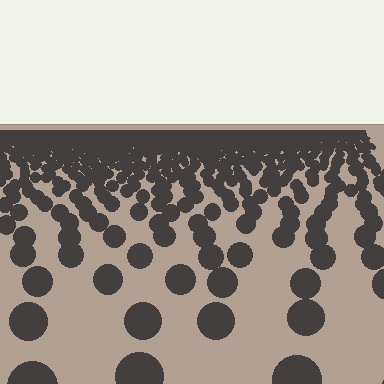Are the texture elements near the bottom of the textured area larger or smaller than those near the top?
Larger. Near the bottom, elements are closer to the viewer and appear at a bigger on-screen size.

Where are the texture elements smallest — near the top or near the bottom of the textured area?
Near the top.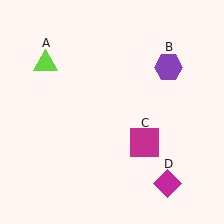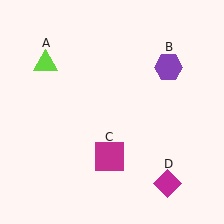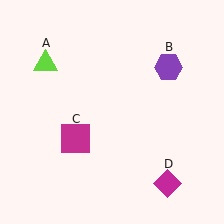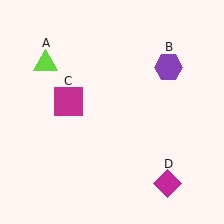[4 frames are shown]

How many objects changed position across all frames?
1 object changed position: magenta square (object C).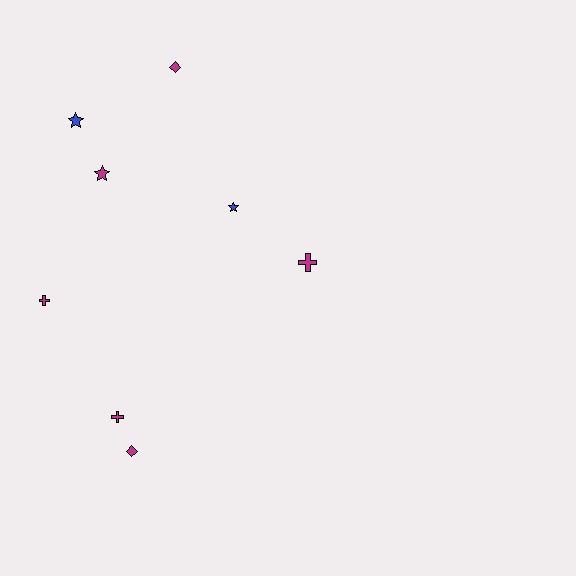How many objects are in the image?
There are 8 objects.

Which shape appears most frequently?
Cross, with 3 objects.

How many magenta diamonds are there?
There are 2 magenta diamonds.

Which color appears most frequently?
Magenta, with 6 objects.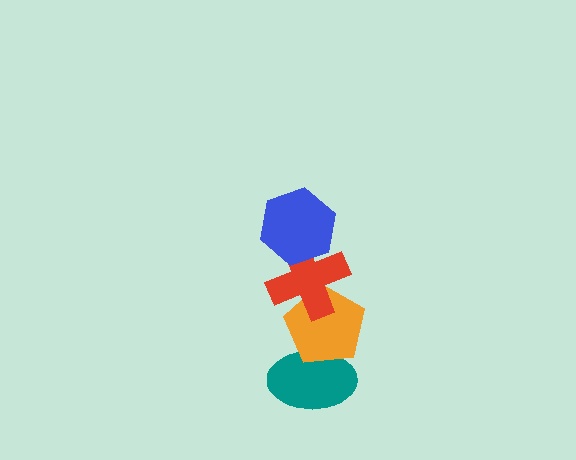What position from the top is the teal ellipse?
The teal ellipse is 4th from the top.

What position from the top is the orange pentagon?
The orange pentagon is 3rd from the top.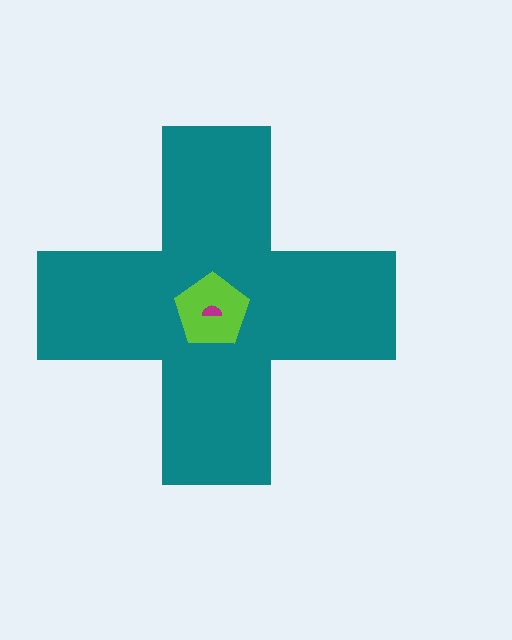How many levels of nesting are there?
3.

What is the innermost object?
The magenta semicircle.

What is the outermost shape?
The teal cross.